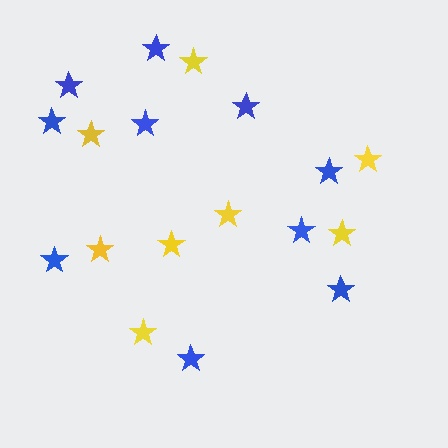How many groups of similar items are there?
There are 2 groups: one group of blue stars (10) and one group of yellow stars (8).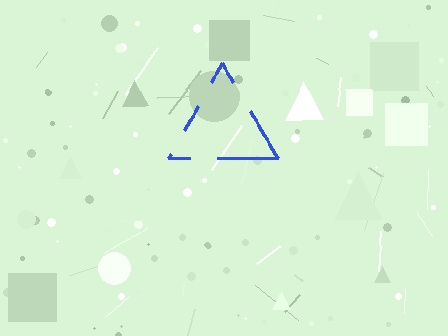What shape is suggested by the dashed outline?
The dashed outline suggests a triangle.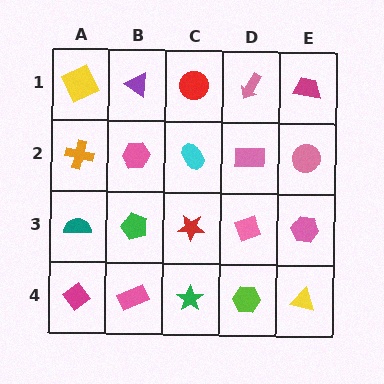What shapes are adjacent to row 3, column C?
A cyan ellipse (row 2, column C), a green star (row 4, column C), a green pentagon (row 3, column B), a pink diamond (row 3, column D).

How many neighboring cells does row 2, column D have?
4.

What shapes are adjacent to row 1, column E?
A pink circle (row 2, column E), a pink arrow (row 1, column D).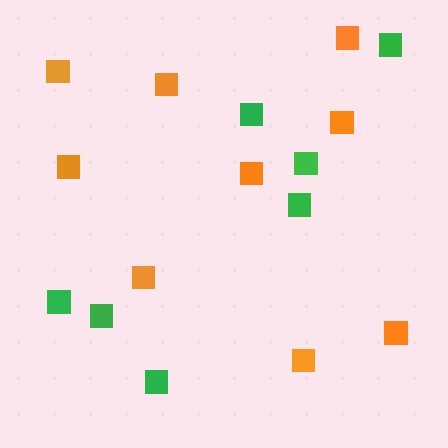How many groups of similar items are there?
There are 2 groups: one group of green squares (7) and one group of orange squares (9).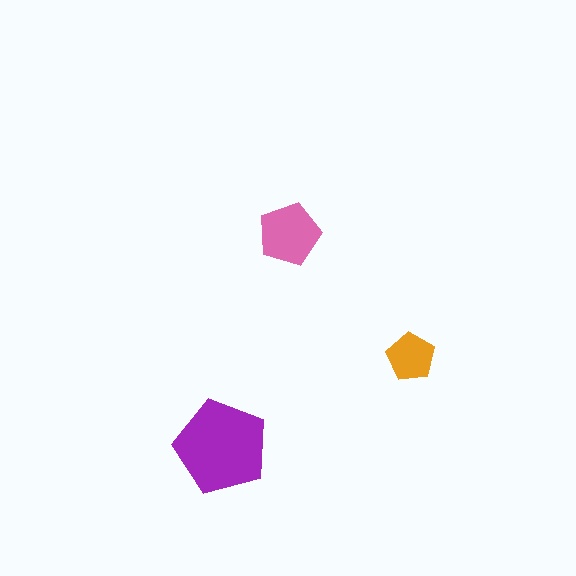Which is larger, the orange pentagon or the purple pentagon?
The purple one.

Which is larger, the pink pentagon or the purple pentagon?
The purple one.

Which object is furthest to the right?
The orange pentagon is rightmost.